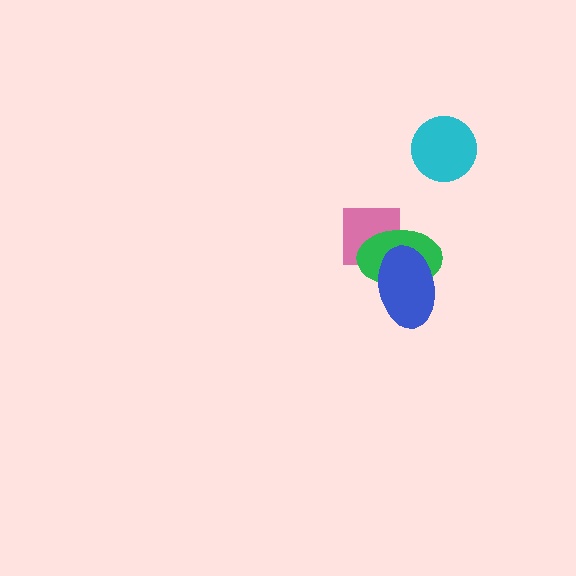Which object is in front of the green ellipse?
The blue ellipse is in front of the green ellipse.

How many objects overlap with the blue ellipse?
2 objects overlap with the blue ellipse.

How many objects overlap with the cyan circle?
0 objects overlap with the cyan circle.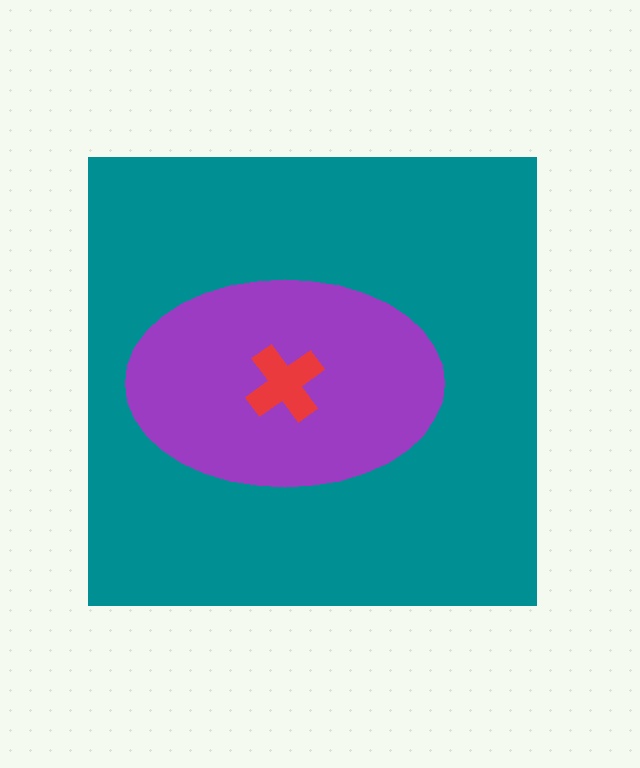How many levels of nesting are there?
3.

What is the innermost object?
The red cross.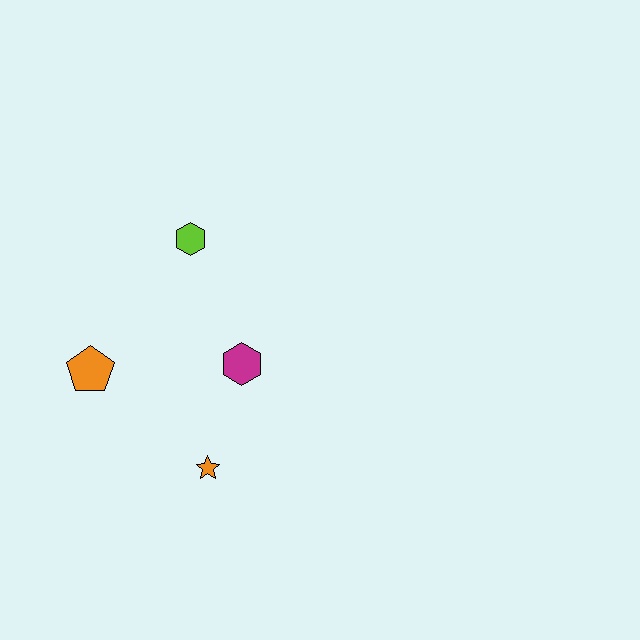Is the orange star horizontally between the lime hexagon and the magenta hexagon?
Yes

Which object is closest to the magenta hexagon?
The orange star is closest to the magenta hexagon.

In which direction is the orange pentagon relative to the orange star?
The orange pentagon is to the left of the orange star.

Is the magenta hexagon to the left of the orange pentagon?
No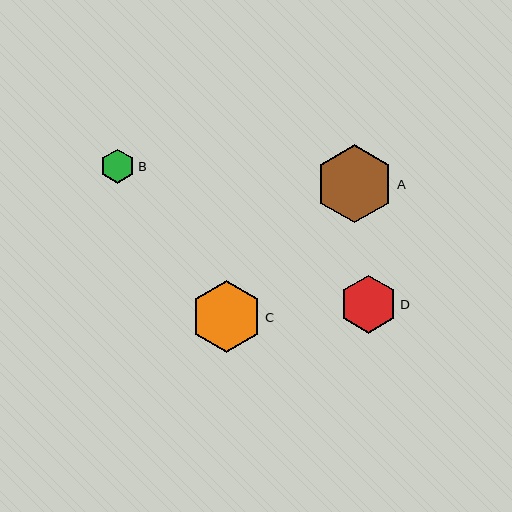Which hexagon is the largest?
Hexagon A is the largest with a size of approximately 78 pixels.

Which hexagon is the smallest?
Hexagon B is the smallest with a size of approximately 34 pixels.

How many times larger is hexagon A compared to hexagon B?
Hexagon A is approximately 2.3 times the size of hexagon B.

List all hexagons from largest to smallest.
From largest to smallest: A, C, D, B.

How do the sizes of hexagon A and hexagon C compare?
Hexagon A and hexagon C are approximately the same size.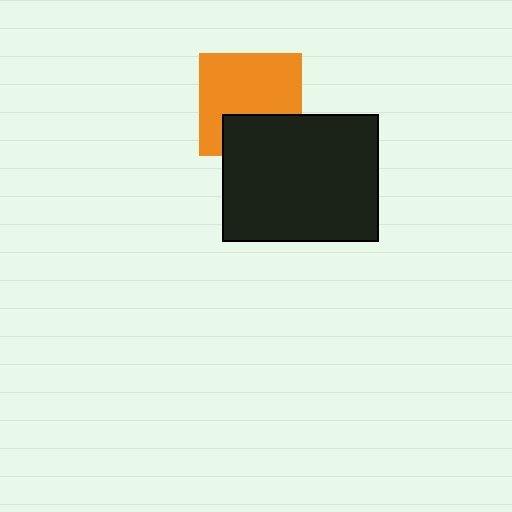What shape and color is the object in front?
The object in front is a black rectangle.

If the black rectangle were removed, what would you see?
You would see the complete orange square.